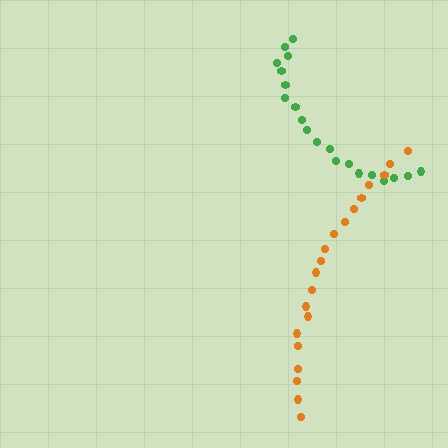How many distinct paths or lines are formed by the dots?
There are 2 distinct paths.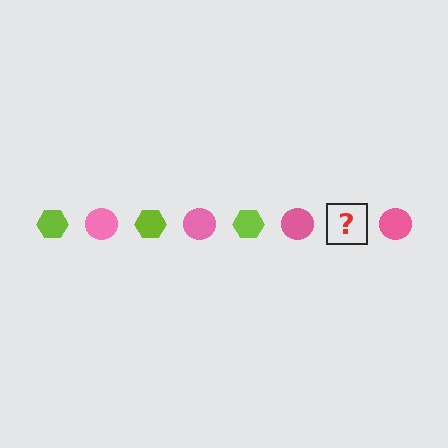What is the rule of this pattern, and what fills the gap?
The rule is that the pattern alternates between lime hexagon and pink circle. The gap should be filled with a lime hexagon.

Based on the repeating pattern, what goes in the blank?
The blank should be a lime hexagon.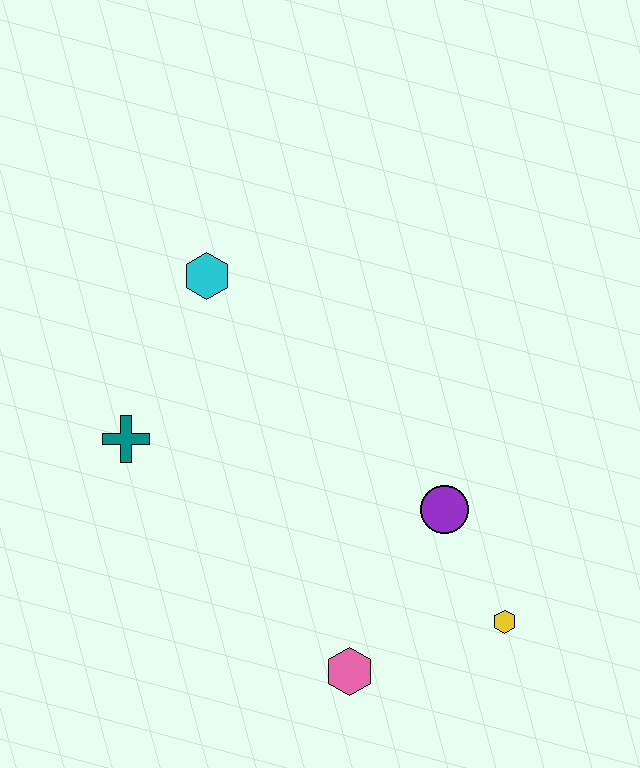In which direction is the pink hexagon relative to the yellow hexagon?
The pink hexagon is to the left of the yellow hexagon.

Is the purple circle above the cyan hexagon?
No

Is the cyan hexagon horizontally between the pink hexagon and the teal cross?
Yes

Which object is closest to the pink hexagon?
The yellow hexagon is closest to the pink hexagon.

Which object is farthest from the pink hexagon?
The cyan hexagon is farthest from the pink hexagon.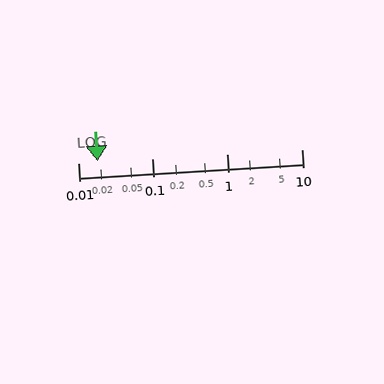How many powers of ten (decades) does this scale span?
The scale spans 3 decades, from 0.01 to 10.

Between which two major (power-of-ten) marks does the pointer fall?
The pointer is between 0.01 and 0.1.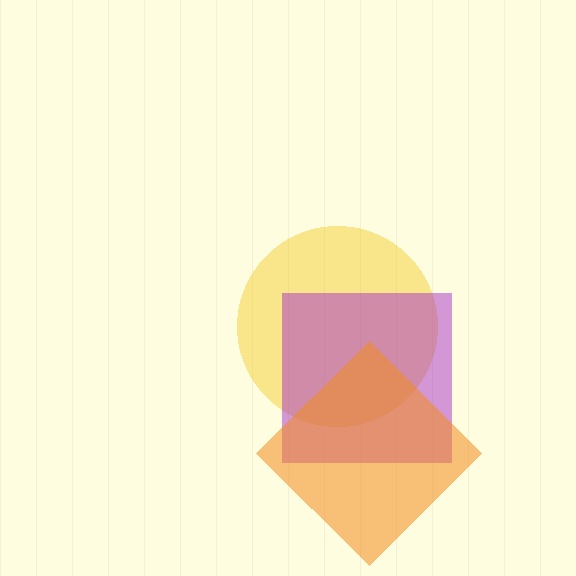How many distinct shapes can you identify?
There are 3 distinct shapes: a yellow circle, a purple square, an orange diamond.